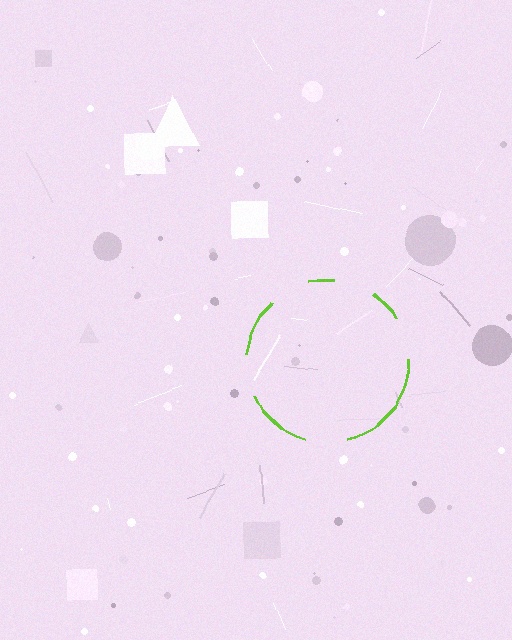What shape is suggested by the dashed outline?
The dashed outline suggests a circle.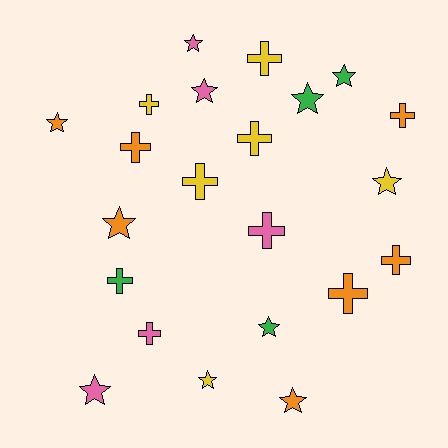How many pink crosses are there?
There are 2 pink crosses.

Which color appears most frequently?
Orange, with 7 objects.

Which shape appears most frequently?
Star, with 11 objects.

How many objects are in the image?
There are 22 objects.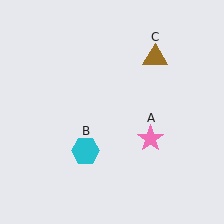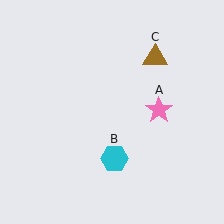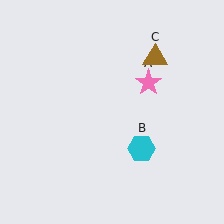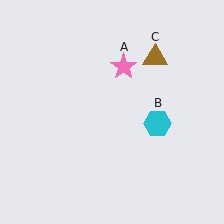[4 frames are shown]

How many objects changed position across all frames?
2 objects changed position: pink star (object A), cyan hexagon (object B).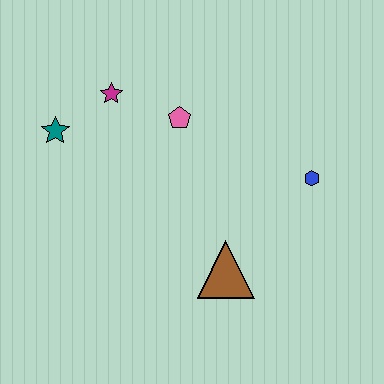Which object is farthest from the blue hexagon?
The teal star is farthest from the blue hexagon.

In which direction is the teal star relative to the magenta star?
The teal star is to the left of the magenta star.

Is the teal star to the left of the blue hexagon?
Yes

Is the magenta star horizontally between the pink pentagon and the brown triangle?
No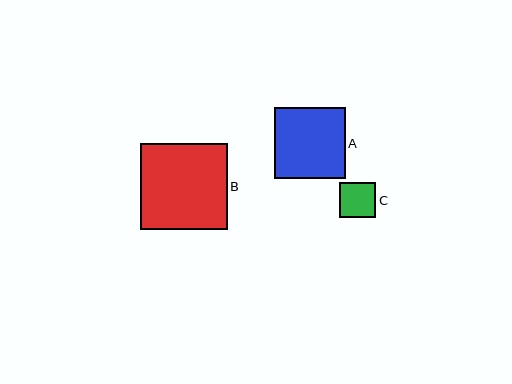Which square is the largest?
Square B is the largest with a size of approximately 87 pixels.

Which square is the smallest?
Square C is the smallest with a size of approximately 36 pixels.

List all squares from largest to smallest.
From largest to smallest: B, A, C.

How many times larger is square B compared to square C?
Square B is approximately 2.4 times the size of square C.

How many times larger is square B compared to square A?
Square B is approximately 1.2 times the size of square A.